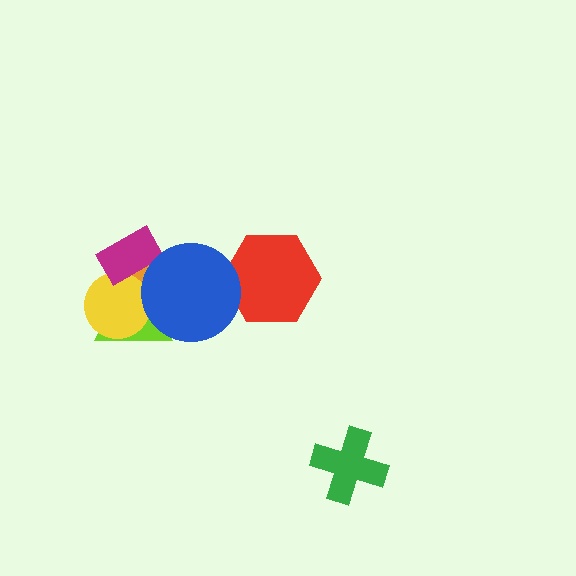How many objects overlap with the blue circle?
3 objects overlap with the blue circle.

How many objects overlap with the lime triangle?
4 objects overlap with the lime triangle.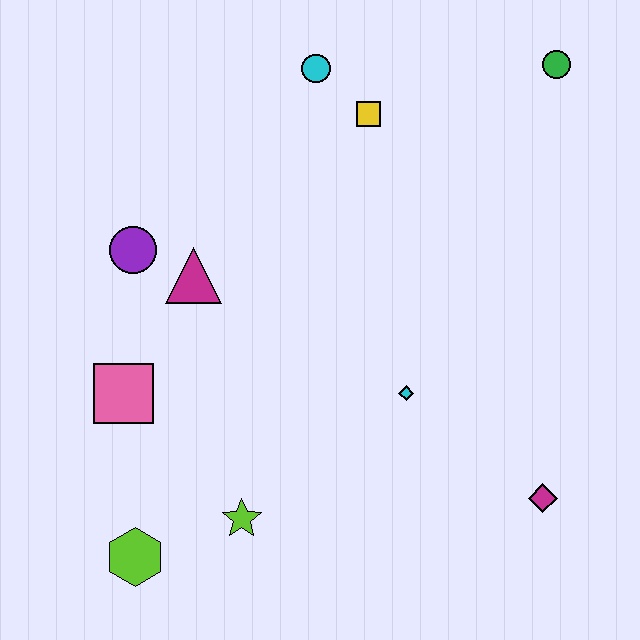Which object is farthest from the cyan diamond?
The green circle is farthest from the cyan diamond.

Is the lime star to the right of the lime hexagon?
Yes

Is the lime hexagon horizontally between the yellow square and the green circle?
No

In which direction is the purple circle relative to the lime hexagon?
The purple circle is above the lime hexagon.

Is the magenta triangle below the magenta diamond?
No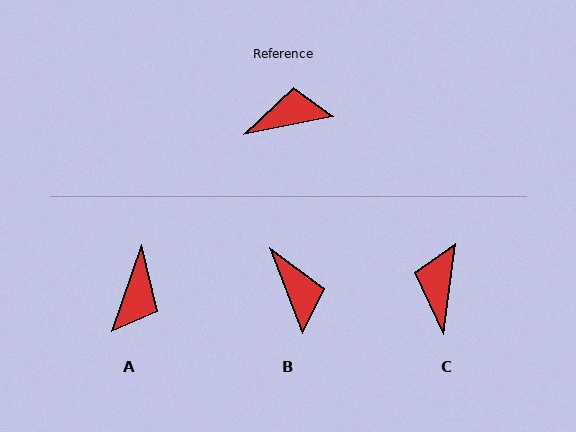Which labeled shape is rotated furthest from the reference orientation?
A, about 121 degrees away.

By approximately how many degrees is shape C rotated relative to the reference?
Approximately 71 degrees counter-clockwise.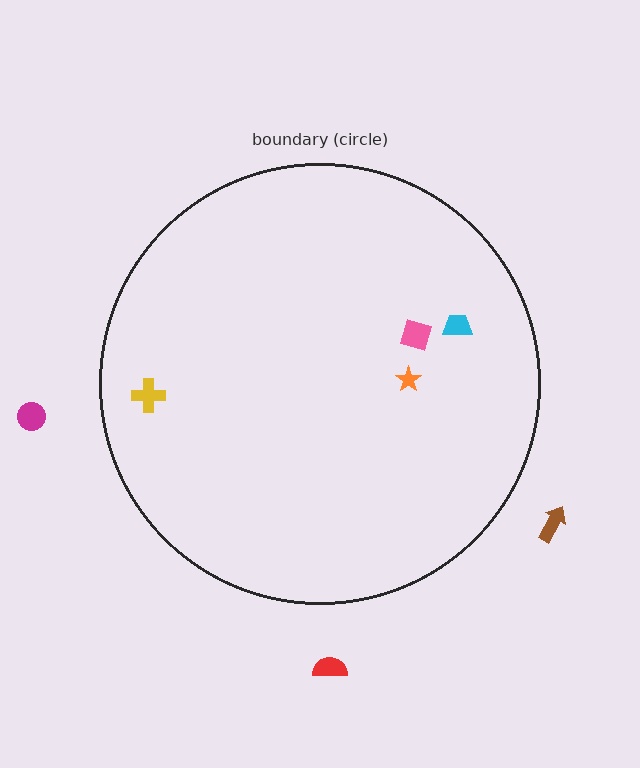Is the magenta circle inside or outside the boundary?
Outside.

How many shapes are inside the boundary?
4 inside, 3 outside.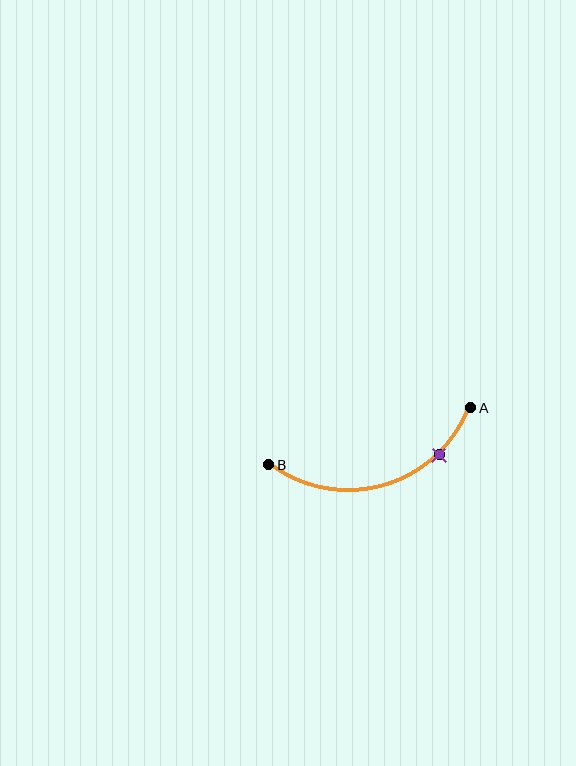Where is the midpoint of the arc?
The arc midpoint is the point on the curve farthest from the straight line joining A and B. It sits below that line.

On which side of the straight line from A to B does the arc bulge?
The arc bulges below the straight line connecting A and B.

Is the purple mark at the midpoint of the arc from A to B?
No. The purple mark lies on the arc but is closer to endpoint A. The arc midpoint would be at the point on the curve equidistant along the arc from both A and B.